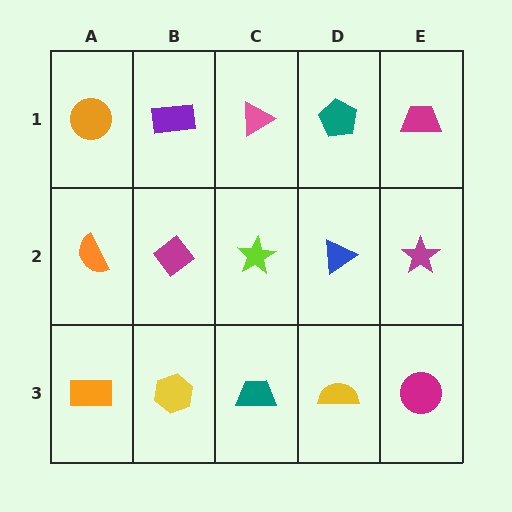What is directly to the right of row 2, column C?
A blue triangle.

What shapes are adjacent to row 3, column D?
A blue triangle (row 2, column D), a teal trapezoid (row 3, column C), a magenta circle (row 3, column E).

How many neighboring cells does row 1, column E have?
2.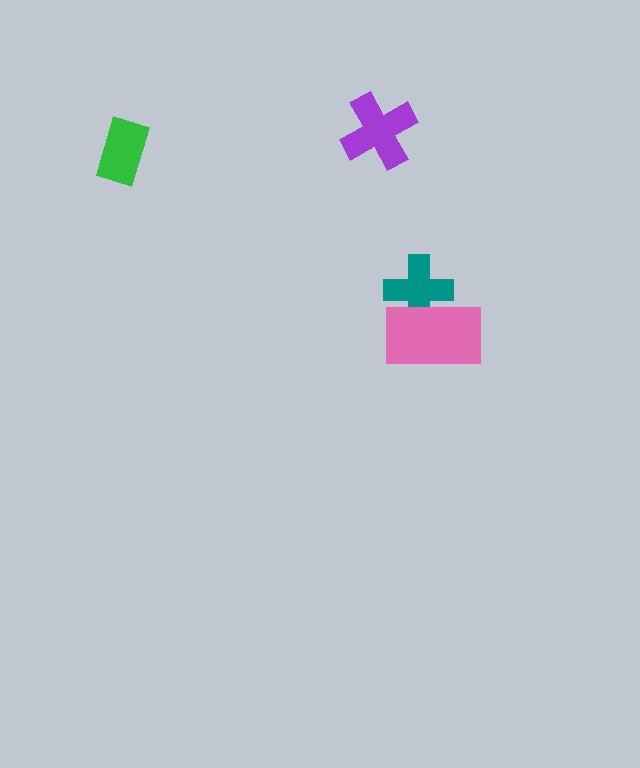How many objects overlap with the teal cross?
1 object overlaps with the teal cross.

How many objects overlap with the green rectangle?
0 objects overlap with the green rectangle.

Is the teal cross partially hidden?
Yes, it is partially covered by another shape.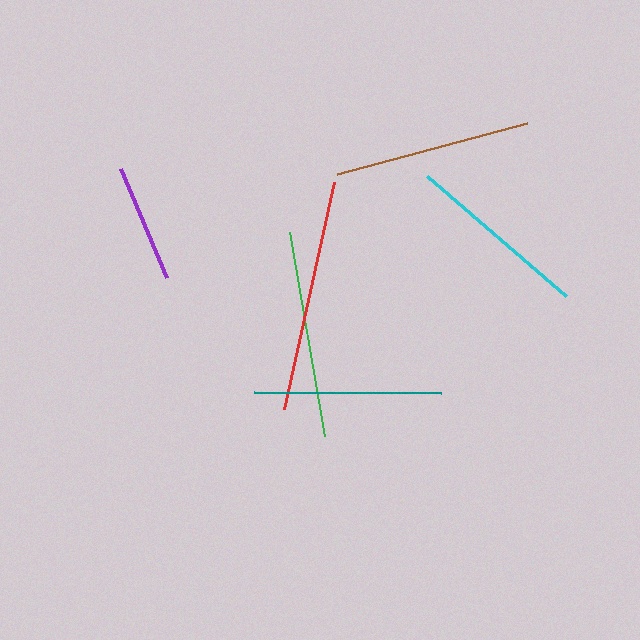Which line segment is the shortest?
The purple line is the shortest at approximately 119 pixels.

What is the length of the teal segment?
The teal segment is approximately 187 pixels long.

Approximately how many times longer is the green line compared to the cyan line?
The green line is approximately 1.1 times the length of the cyan line.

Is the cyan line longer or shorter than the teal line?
The teal line is longer than the cyan line.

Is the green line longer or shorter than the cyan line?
The green line is longer than the cyan line.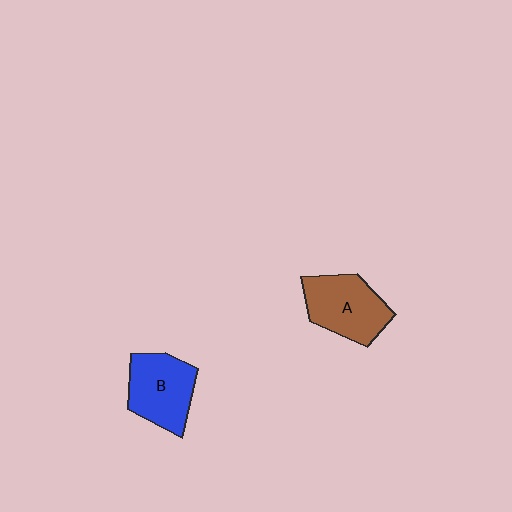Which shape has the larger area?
Shape A (brown).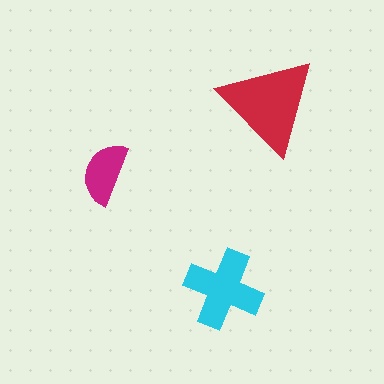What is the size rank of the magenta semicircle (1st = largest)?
3rd.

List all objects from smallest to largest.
The magenta semicircle, the cyan cross, the red triangle.